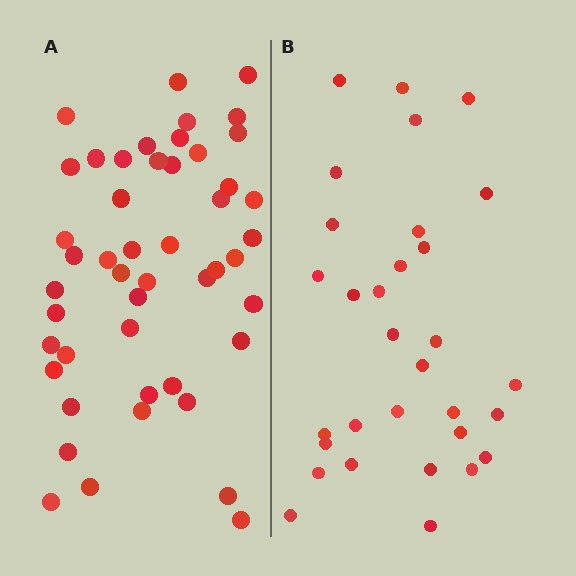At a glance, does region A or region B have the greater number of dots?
Region A (the left region) has more dots.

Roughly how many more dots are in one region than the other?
Region A has approximately 15 more dots than region B.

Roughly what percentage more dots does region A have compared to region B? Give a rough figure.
About 55% more.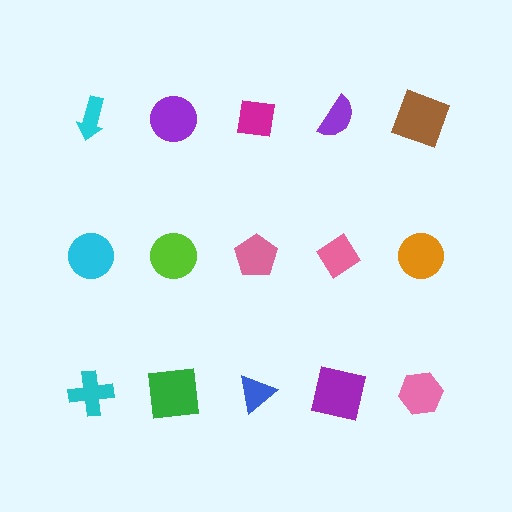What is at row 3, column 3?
A blue triangle.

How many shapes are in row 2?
5 shapes.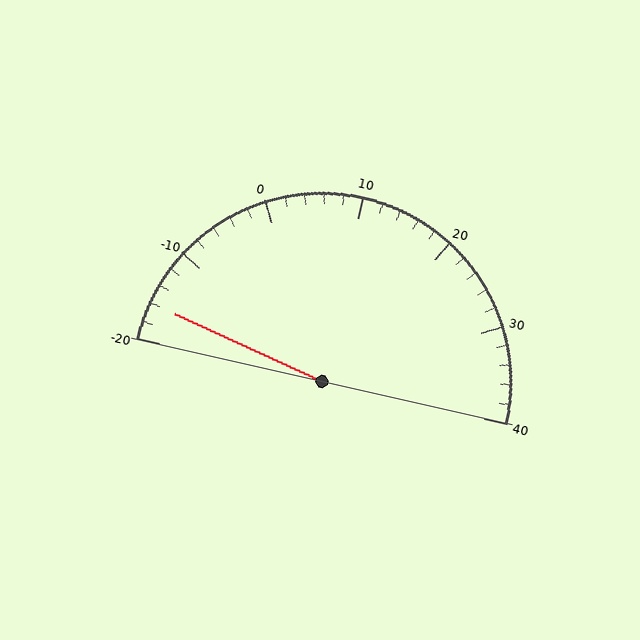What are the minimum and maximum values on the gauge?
The gauge ranges from -20 to 40.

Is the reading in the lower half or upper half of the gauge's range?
The reading is in the lower half of the range (-20 to 40).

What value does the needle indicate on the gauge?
The needle indicates approximately -16.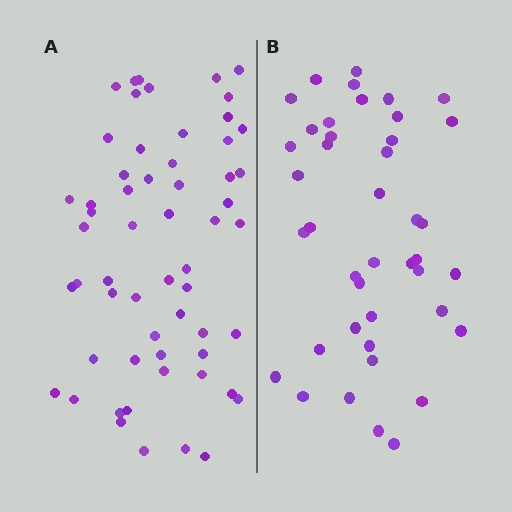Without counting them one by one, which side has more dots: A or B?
Region A (the left region) has more dots.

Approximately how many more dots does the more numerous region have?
Region A has approximately 15 more dots than region B.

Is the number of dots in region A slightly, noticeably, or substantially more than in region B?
Region A has noticeably more, but not dramatically so. The ratio is roughly 1.4 to 1.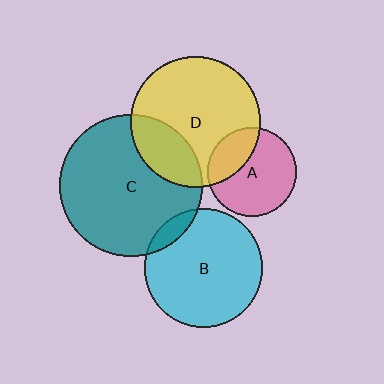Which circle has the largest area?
Circle C (teal).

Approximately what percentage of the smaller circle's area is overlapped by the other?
Approximately 10%.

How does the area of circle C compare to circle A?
Approximately 2.6 times.